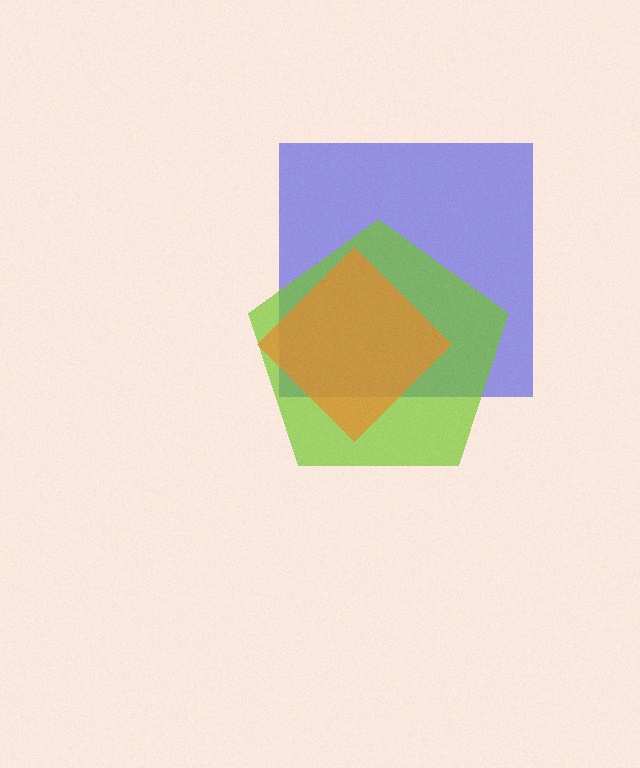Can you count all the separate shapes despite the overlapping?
Yes, there are 3 separate shapes.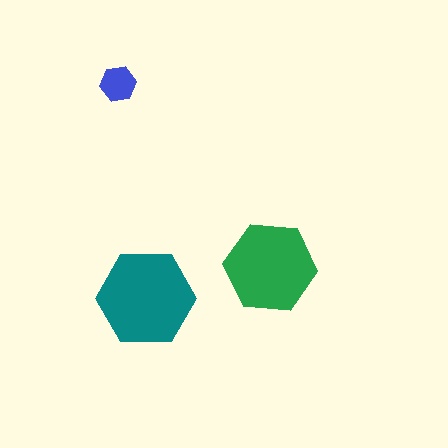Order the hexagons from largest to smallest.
the teal one, the green one, the blue one.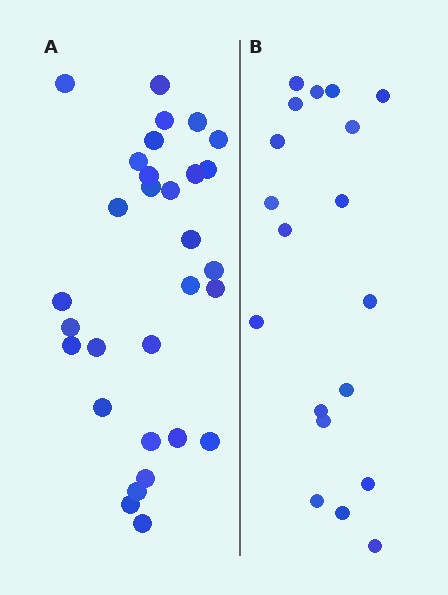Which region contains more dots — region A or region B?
Region A (the left region) has more dots.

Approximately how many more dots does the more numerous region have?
Region A has roughly 12 or so more dots than region B.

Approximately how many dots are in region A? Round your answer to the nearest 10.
About 30 dots.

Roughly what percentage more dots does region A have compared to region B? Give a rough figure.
About 60% more.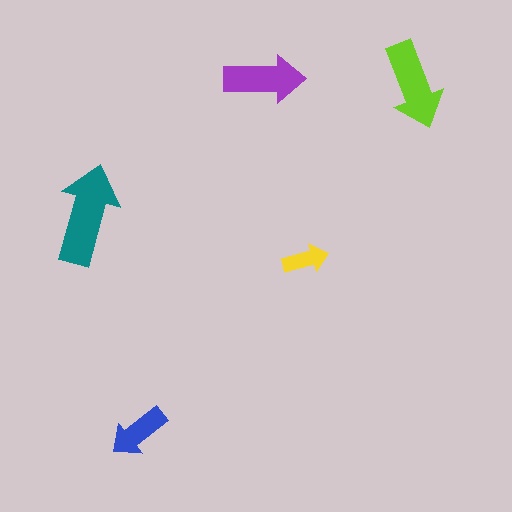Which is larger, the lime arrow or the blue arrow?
The lime one.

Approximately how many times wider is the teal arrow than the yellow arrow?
About 2 times wider.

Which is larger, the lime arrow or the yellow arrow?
The lime one.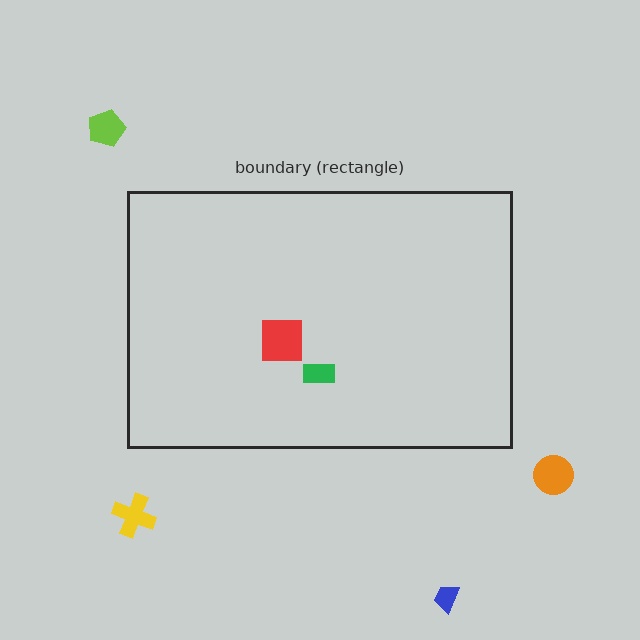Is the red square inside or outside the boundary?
Inside.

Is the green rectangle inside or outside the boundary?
Inside.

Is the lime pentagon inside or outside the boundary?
Outside.